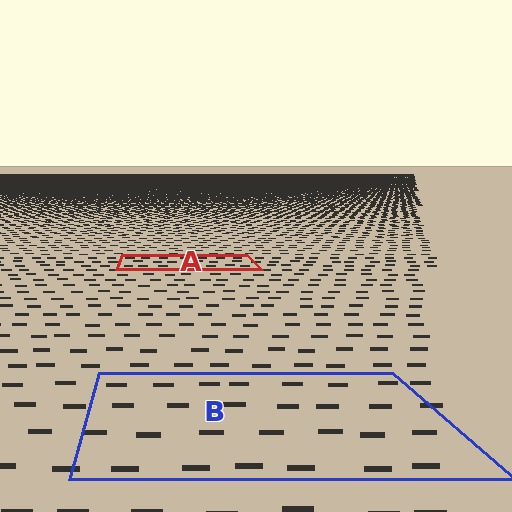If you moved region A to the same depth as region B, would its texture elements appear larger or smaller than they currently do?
They would appear larger. At a closer depth, the same texture elements are projected at a bigger on-screen size.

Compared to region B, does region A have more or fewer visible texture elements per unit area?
Region A has more texture elements per unit area — they are packed more densely because it is farther away.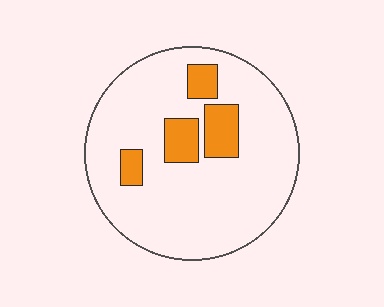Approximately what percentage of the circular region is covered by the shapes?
Approximately 15%.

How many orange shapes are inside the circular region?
4.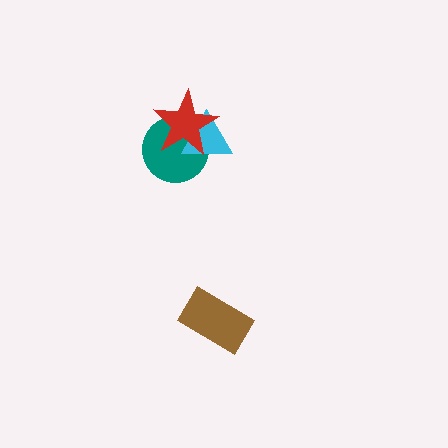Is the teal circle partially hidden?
Yes, it is partially covered by another shape.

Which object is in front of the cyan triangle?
The red star is in front of the cyan triangle.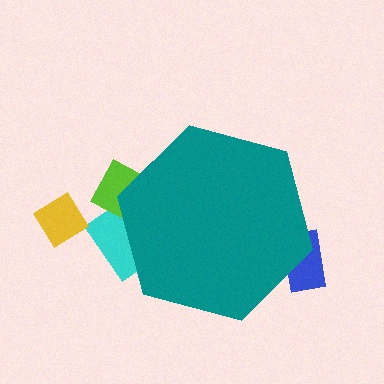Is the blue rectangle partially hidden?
Yes, the blue rectangle is partially hidden behind the teal hexagon.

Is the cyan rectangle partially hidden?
Yes, the cyan rectangle is partially hidden behind the teal hexagon.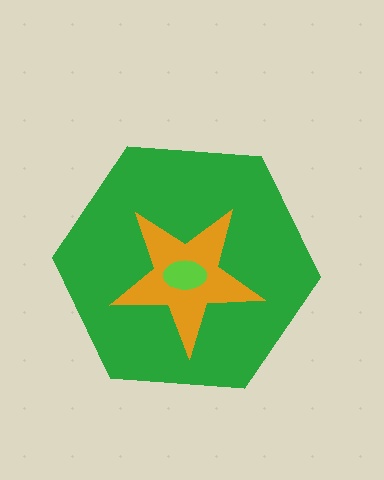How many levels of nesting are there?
3.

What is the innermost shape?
The lime ellipse.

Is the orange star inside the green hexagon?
Yes.